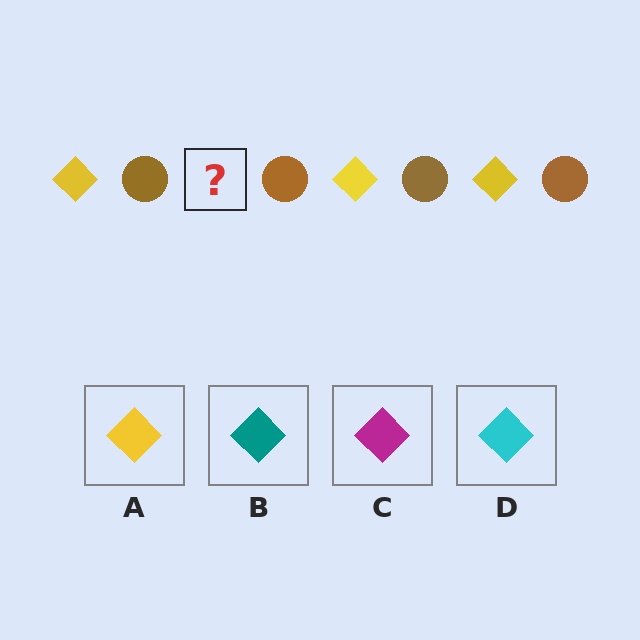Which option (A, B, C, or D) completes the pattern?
A.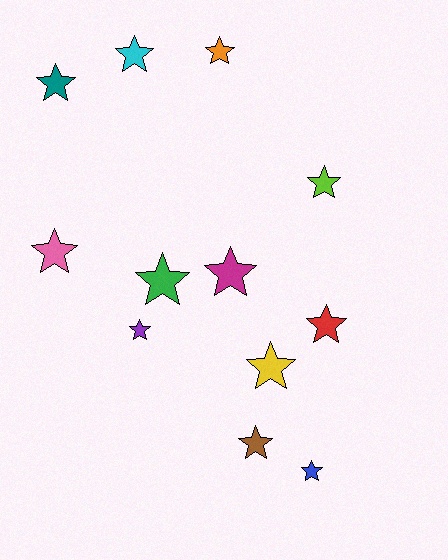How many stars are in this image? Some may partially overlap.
There are 12 stars.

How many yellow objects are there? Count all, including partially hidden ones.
There is 1 yellow object.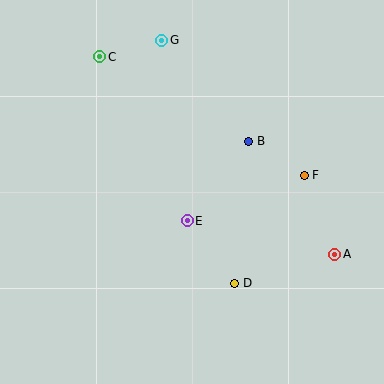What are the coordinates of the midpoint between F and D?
The midpoint between F and D is at (269, 229).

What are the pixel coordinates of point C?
Point C is at (100, 57).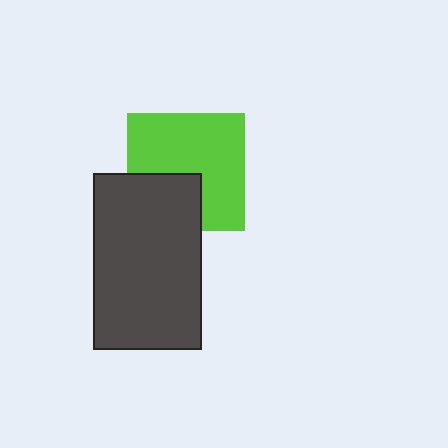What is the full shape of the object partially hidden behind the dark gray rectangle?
The partially hidden object is a lime square.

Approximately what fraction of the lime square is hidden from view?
Roughly 31% of the lime square is hidden behind the dark gray rectangle.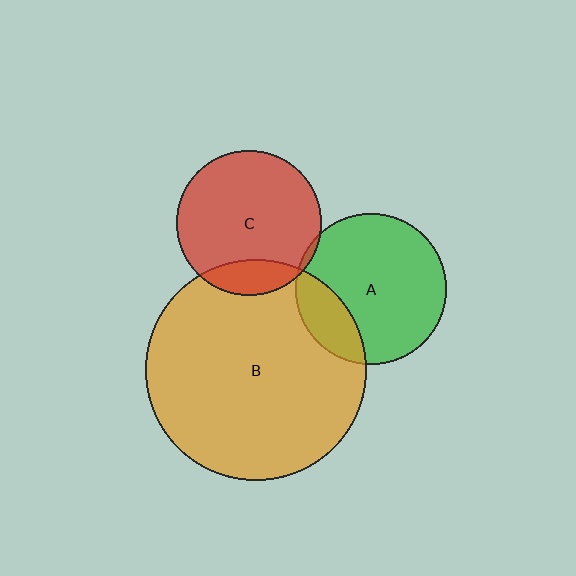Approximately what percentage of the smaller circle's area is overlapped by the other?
Approximately 5%.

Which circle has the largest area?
Circle B (orange).